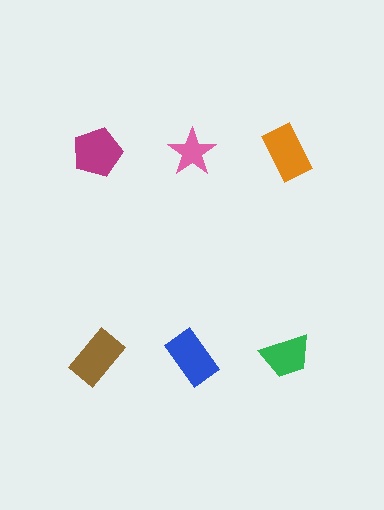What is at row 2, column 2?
A blue rectangle.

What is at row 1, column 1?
A magenta pentagon.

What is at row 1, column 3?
An orange rectangle.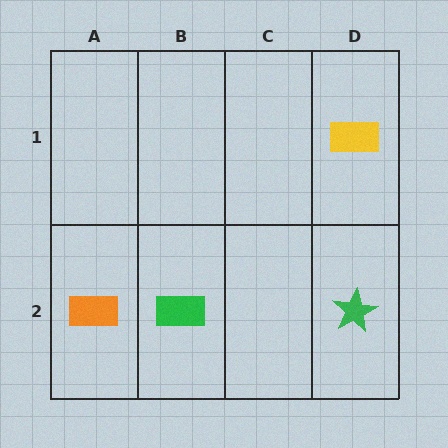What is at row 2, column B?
A green rectangle.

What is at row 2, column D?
A green star.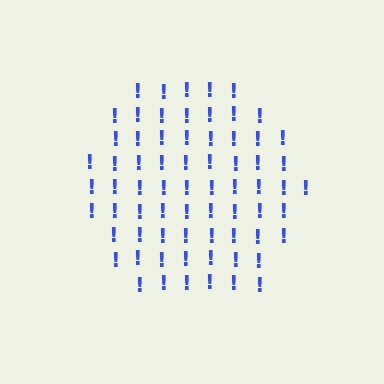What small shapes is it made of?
It is made of small exclamation marks.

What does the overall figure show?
The overall figure shows a hexagon.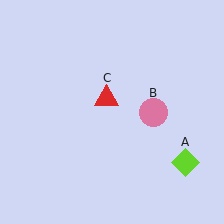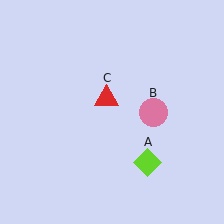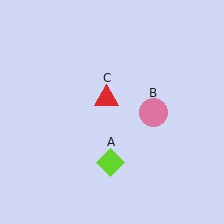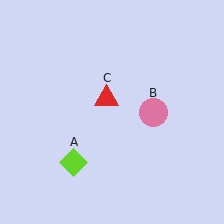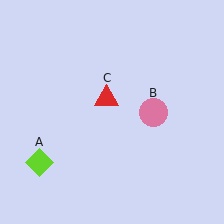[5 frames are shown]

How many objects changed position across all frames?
1 object changed position: lime diamond (object A).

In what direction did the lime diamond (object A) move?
The lime diamond (object A) moved left.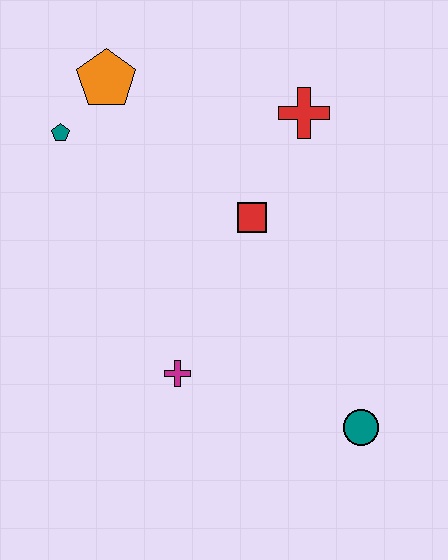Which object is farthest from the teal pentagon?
The teal circle is farthest from the teal pentagon.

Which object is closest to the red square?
The red cross is closest to the red square.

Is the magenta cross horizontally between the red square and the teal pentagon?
Yes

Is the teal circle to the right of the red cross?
Yes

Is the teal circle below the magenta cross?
Yes